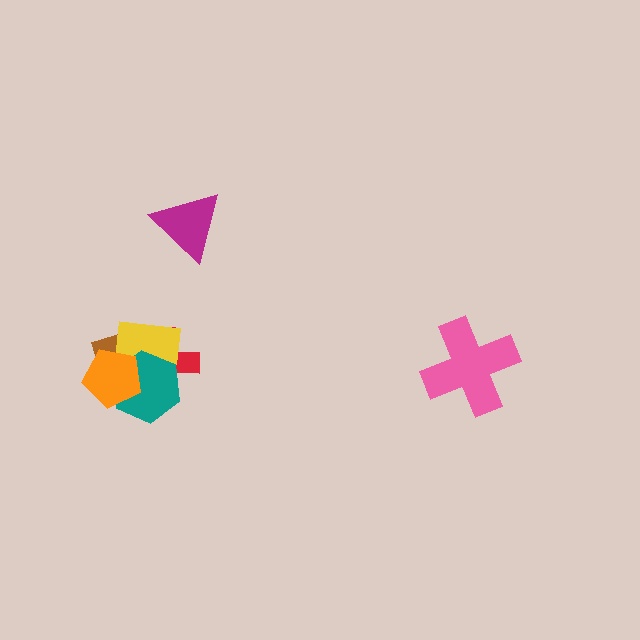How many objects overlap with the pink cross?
0 objects overlap with the pink cross.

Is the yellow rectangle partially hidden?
Yes, it is partially covered by another shape.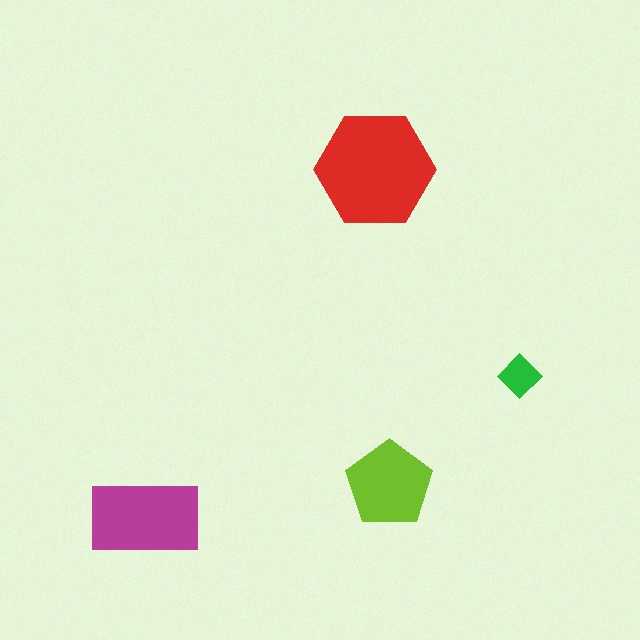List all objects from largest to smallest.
The red hexagon, the magenta rectangle, the lime pentagon, the green diamond.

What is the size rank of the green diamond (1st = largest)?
4th.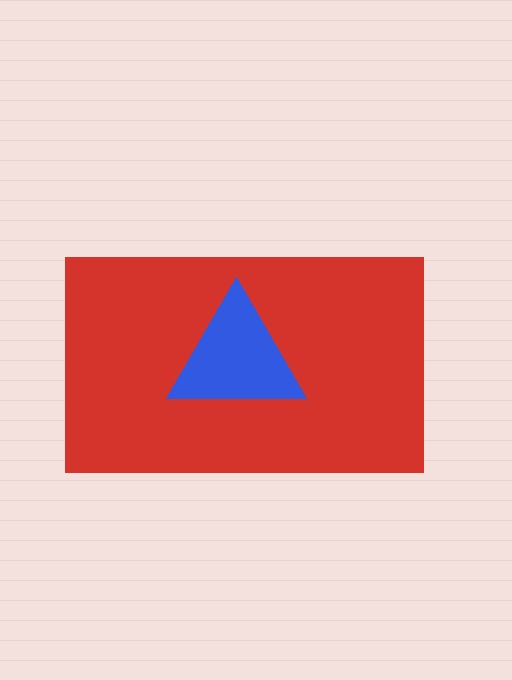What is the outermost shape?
The red rectangle.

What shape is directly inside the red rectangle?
The blue triangle.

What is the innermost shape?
The blue triangle.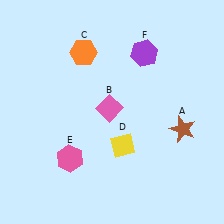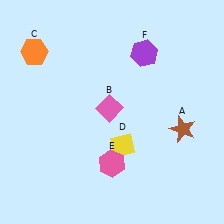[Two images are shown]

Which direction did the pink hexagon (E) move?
The pink hexagon (E) moved right.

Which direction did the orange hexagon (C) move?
The orange hexagon (C) moved left.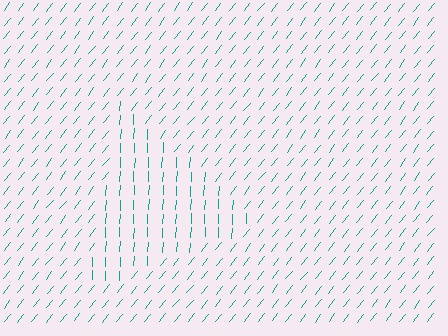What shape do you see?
I see a triangle.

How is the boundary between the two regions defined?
The boundary is defined purely by a change in line orientation (approximately 35 degrees difference). All lines are the same color and thickness.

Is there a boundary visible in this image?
Yes, there is a texture boundary formed by a change in line orientation.